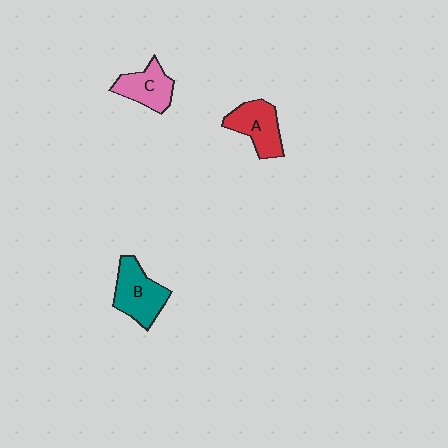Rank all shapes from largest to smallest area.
From largest to smallest: B (teal), A (red), C (pink).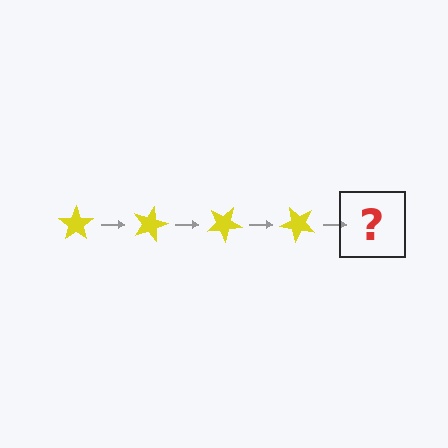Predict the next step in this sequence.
The next step is a yellow star rotated 60 degrees.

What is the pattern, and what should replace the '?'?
The pattern is that the star rotates 15 degrees each step. The '?' should be a yellow star rotated 60 degrees.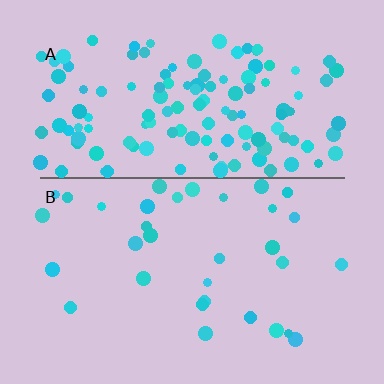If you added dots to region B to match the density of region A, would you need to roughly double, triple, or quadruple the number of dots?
Approximately quadruple.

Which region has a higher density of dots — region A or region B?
A (the top).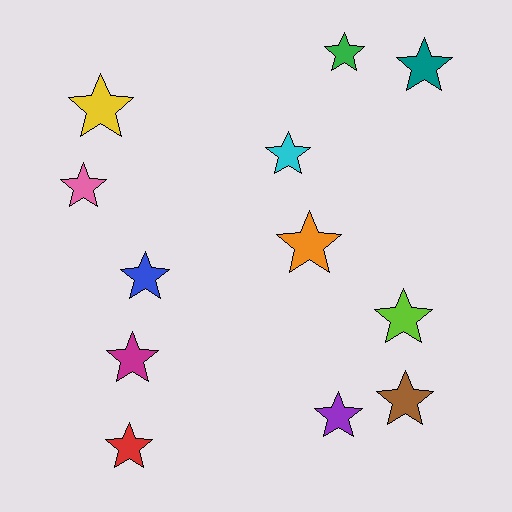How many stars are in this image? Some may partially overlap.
There are 12 stars.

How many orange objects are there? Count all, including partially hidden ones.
There is 1 orange object.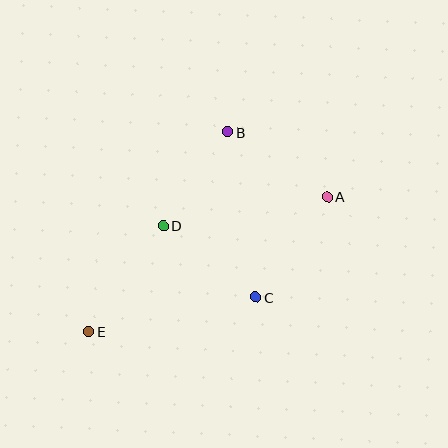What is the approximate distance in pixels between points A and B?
The distance between A and B is approximately 119 pixels.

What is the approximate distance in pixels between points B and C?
The distance between B and C is approximately 168 pixels.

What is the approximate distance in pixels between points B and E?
The distance between B and E is approximately 243 pixels.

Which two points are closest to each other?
Points B and D are closest to each other.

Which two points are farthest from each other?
Points A and E are farthest from each other.